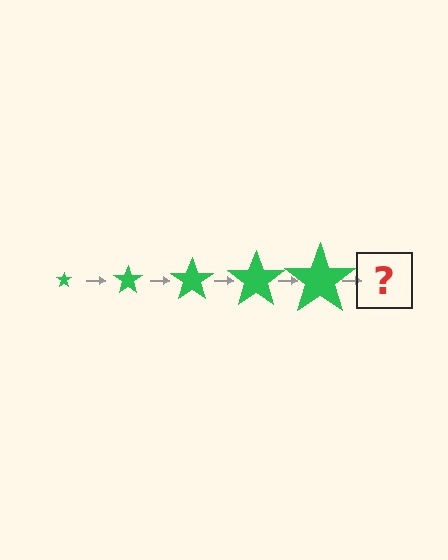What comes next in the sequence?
The next element should be a green star, larger than the previous one.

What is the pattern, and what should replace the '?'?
The pattern is that the star gets progressively larger each step. The '?' should be a green star, larger than the previous one.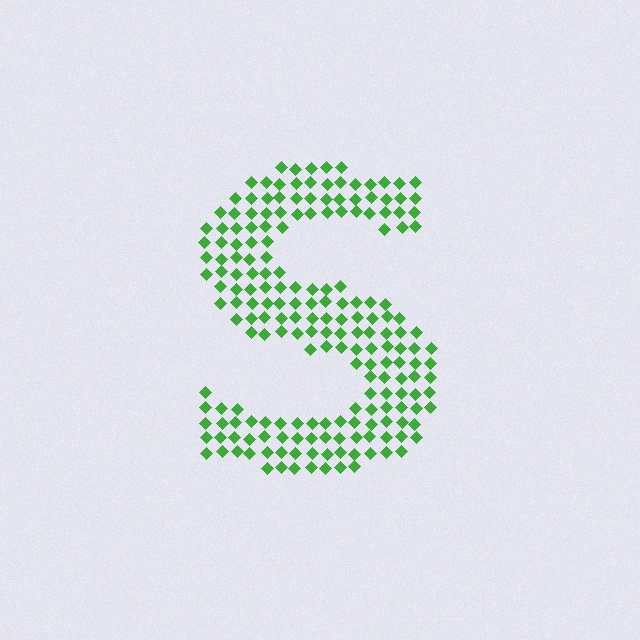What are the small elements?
The small elements are diamonds.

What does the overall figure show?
The overall figure shows the letter S.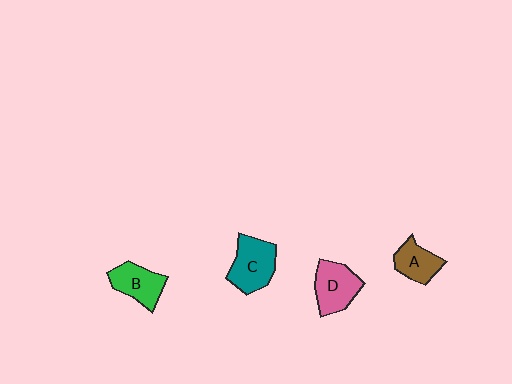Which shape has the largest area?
Shape C (teal).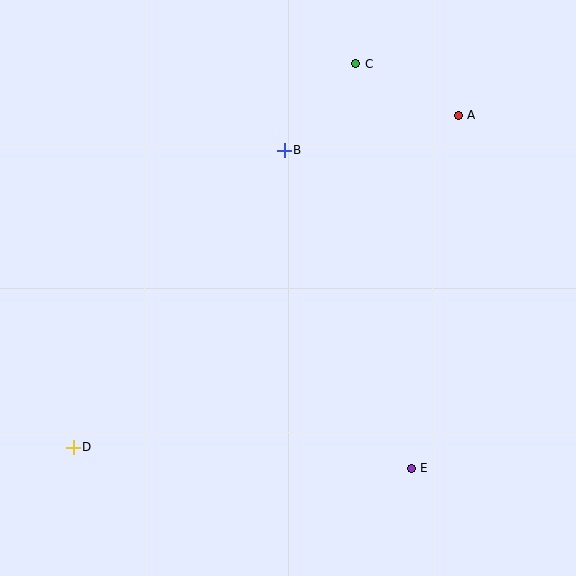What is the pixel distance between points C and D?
The distance between C and D is 476 pixels.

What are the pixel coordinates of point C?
Point C is at (356, 64).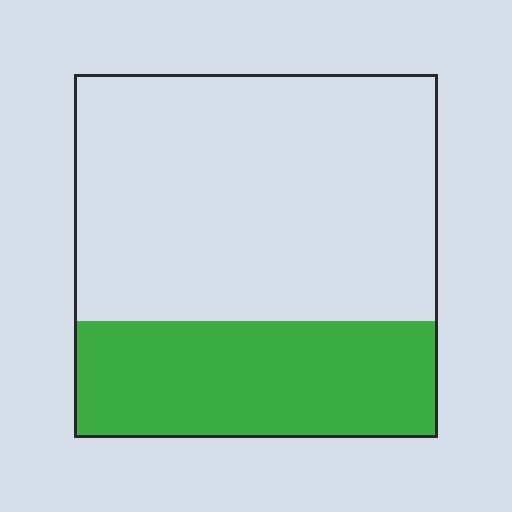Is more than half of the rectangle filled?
No.